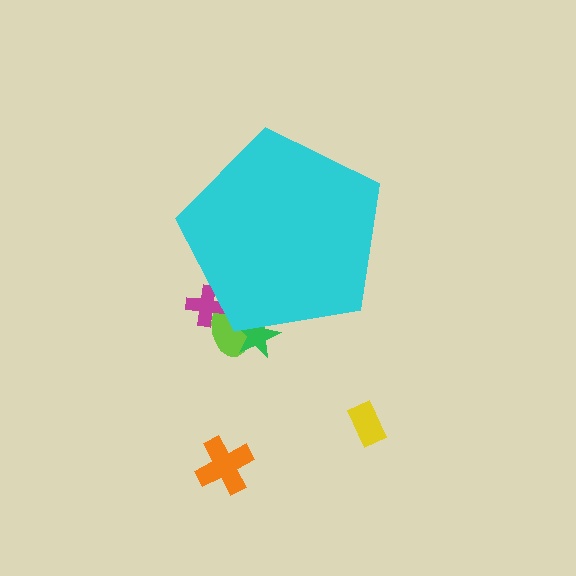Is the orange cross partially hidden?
No, the orange cross is fully visible.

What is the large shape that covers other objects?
A cyan pentagon.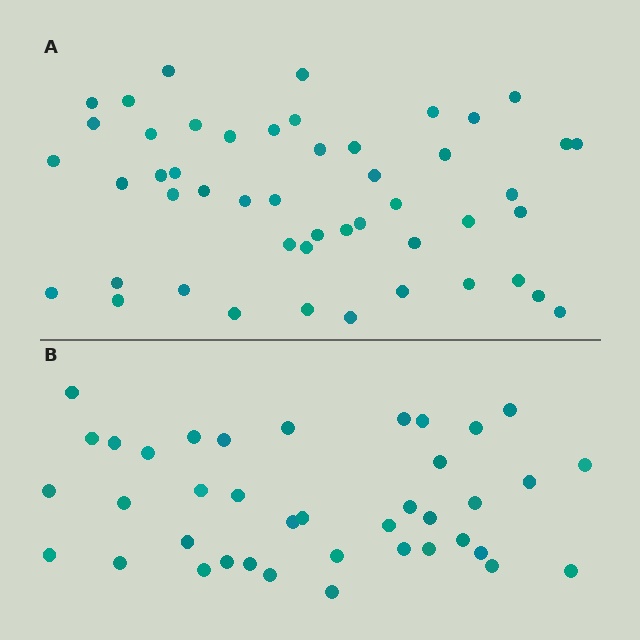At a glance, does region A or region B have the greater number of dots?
Region A (the top region) has more dots.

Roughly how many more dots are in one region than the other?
Region A has roughly 10 or so more dots than region B.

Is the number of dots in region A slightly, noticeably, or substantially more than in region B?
Region A has noticeably more, but not dramatically so. The ratio is roughly 1.3 to 1.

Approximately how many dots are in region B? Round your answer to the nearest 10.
About 40 dots. (The exact count is 39, which rounds to 40.)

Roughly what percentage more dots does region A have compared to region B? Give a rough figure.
About 25% more.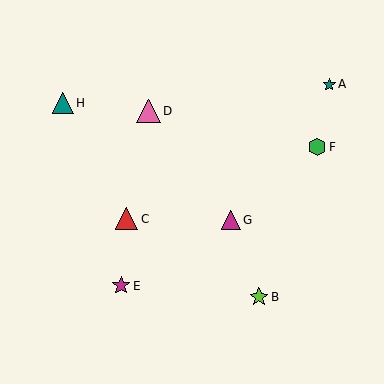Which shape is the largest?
The pink triangle (labeled D) is the largest.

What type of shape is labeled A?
Shape A is a teal star.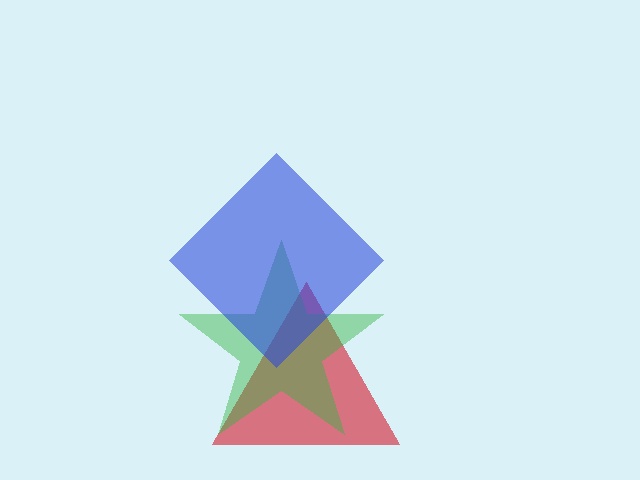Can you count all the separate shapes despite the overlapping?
Yes, there are 3 separate shapes.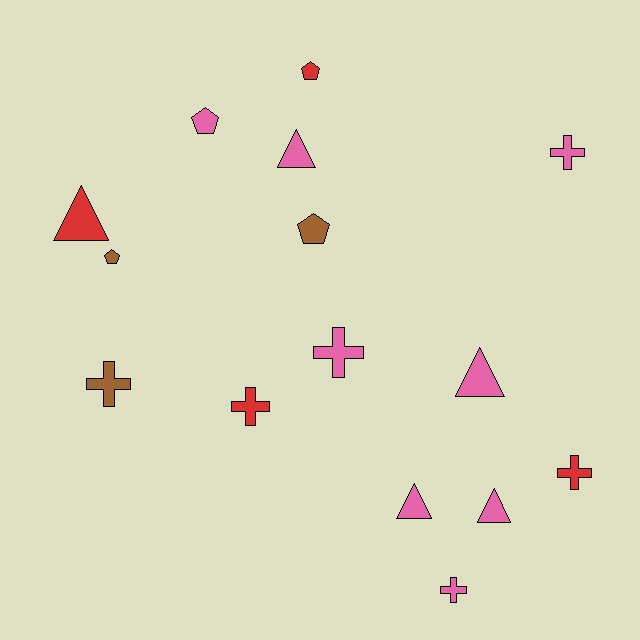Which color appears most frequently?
Pink, with 8 objects.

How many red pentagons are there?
There is 1 red pentagon.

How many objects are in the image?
There are 15 objects.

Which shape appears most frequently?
Cross, with 6 objects.